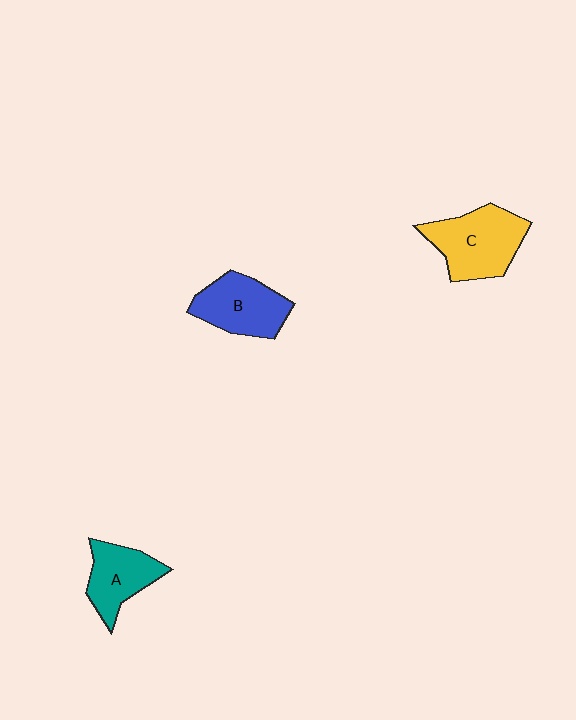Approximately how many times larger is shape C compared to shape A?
Approximately 1.4 times.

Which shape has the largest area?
Shape C (yellow).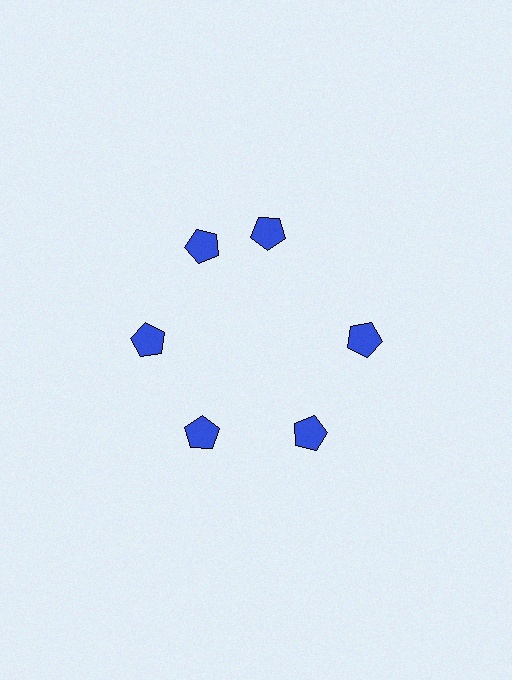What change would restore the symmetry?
The symmetry would be restored by rotating it back into even spacing with its neighbors so that all 6 pentagons sit at equal angles and equal distance from the center.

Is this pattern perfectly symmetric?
No. The 6 blue pentagons are arranged in a ring, but one element near the 1 o'clock position is rotated out of alignment along the ring, breaking the 6-fold rotational symmetry.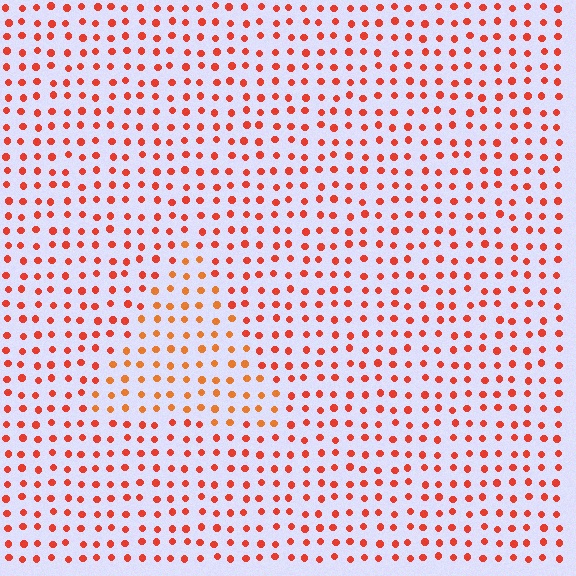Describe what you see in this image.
The image is filled with small red elements in a uniform arrangement. A triangle-shaped region is visible where the elements are tinted to a slightly different hue, forming a subtle color boundary.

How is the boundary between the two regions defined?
The boundary is defined purely by a slight shift in hue (about 21 degrees). Spacing, size, and orientation are identical on both sides.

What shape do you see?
I see a triangle.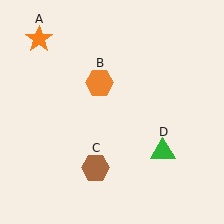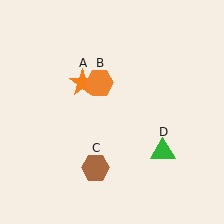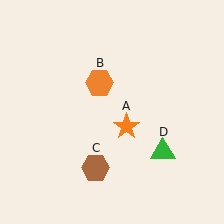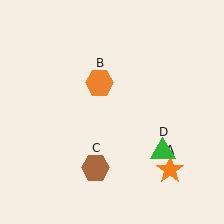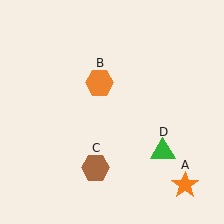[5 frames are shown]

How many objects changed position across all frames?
1 object changed position: orange star (object A).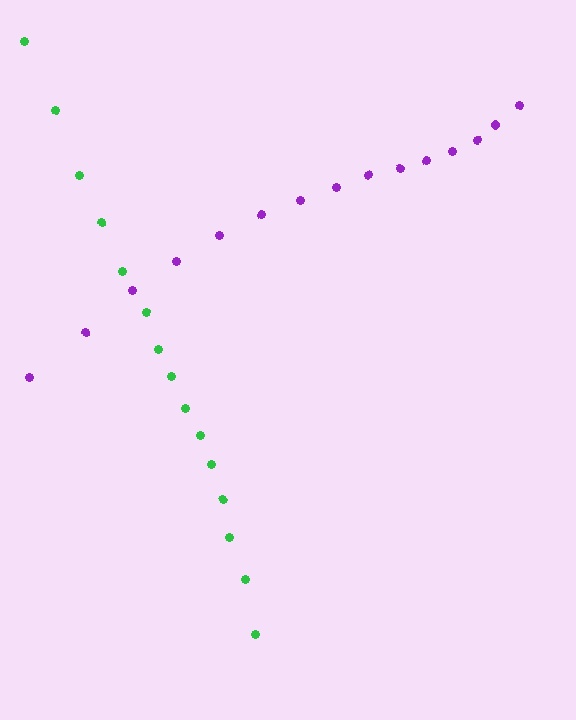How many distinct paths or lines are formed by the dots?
There are 2 distinct paths.